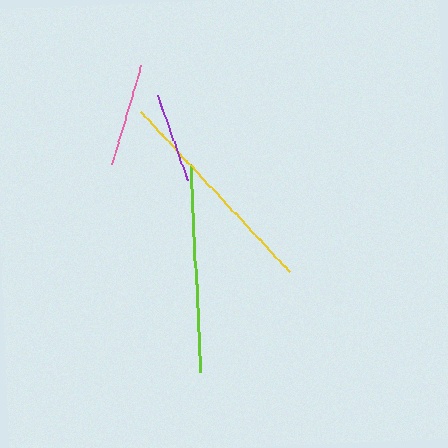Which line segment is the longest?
The yellow line is the longest at approximately 219 pixels.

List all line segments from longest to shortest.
From longest to shortest: yellow, lime, pink, purple.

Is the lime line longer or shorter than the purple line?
The lime line is longer than the purple line.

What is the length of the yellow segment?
The yellow segment is approximately 219 pixels long.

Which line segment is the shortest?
The purple line is the shortest at approximately 91 pixels.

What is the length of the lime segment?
The lime segment is approximately 209 pixels long.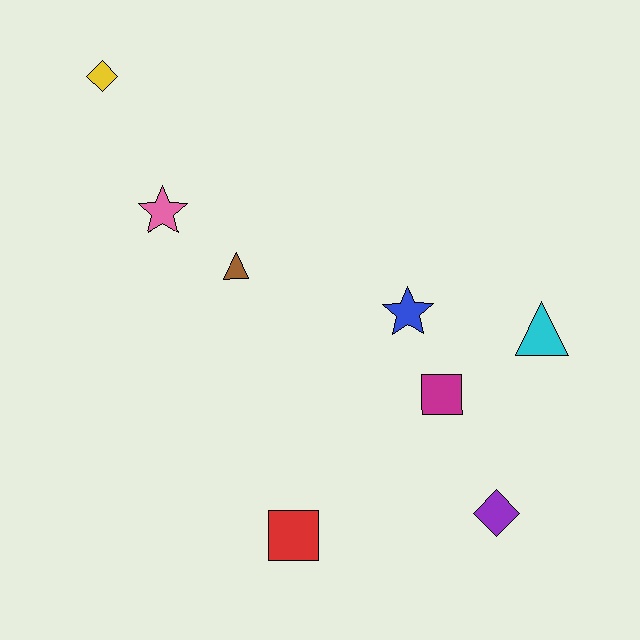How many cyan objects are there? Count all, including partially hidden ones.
There is 1 cyan object.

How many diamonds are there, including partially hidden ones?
There are 2 diamonds.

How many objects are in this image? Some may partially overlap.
There are 8 objects.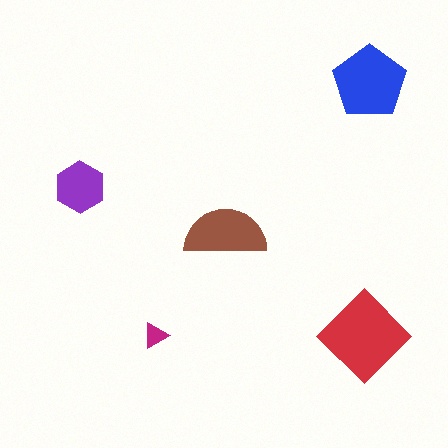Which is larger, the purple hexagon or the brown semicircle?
The brown semicircle.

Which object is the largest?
The red diamond.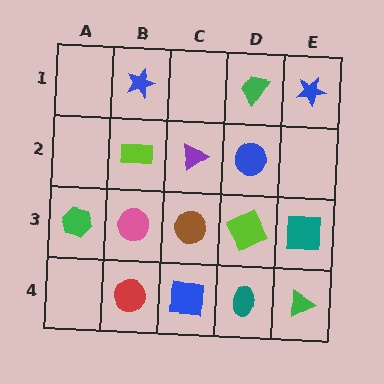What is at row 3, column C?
A brown circle.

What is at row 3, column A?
A green hexagon.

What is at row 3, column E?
A teal square.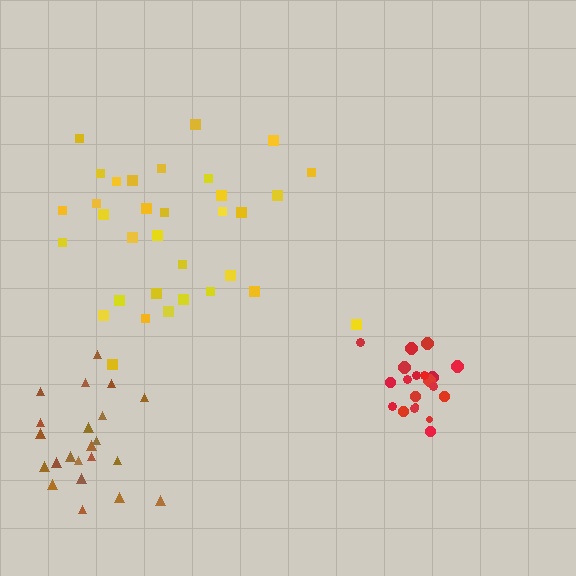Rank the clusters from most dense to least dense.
red, yellow, brown.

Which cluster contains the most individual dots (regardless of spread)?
Yellow (33).